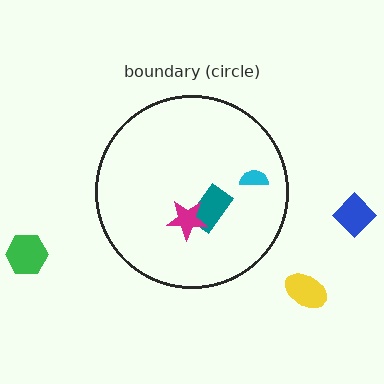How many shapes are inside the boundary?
3 inside, 3 outside.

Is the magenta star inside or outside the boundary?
Inside.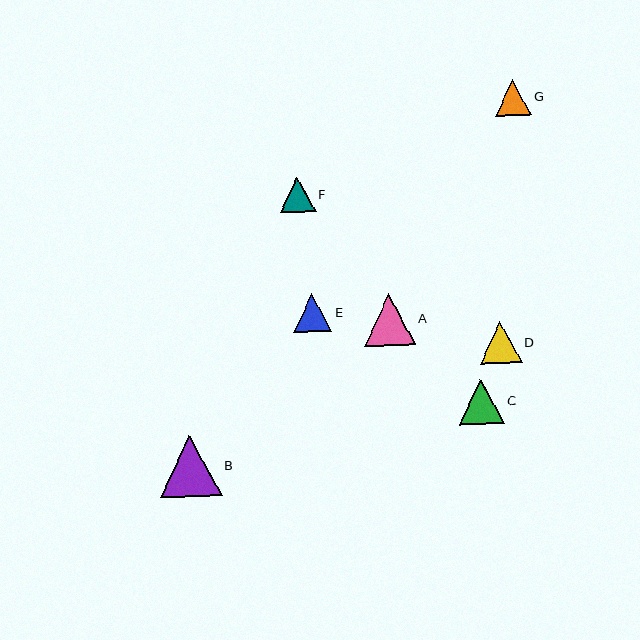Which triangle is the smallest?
Triangle F is the smallest with a size of approximately 36 pixels.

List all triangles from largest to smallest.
From largest to smallest: B, A, C, D, E, G, F.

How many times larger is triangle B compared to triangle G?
Triangle B is approximately 1.7 times the size of triangle G.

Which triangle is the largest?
Triangle B is the largest with a size of approximately 62 pixels.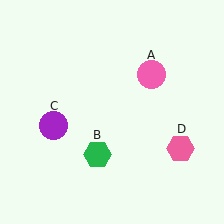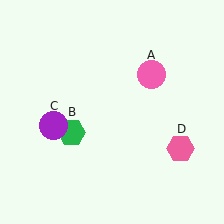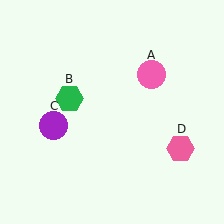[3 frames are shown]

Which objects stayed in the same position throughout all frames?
Pink circle (object A) and purple circle (object C) and pink hexagon (object D) remained stationary.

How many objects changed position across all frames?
1 object changed position: green hexagon (object B).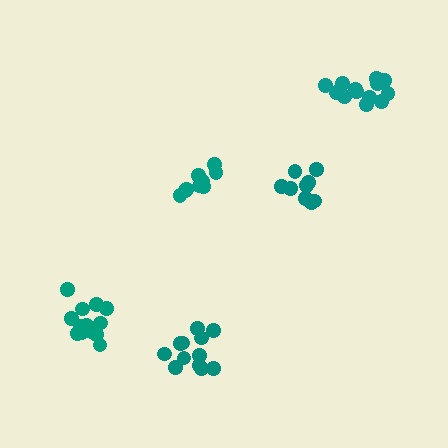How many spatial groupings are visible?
There are 5 spatial groupings.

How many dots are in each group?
Group 1: 12 dots, Group 2: 13 dots, Group 3: 9 dots, Group 4: 9 dots, Group 5: 14 dots (57 total).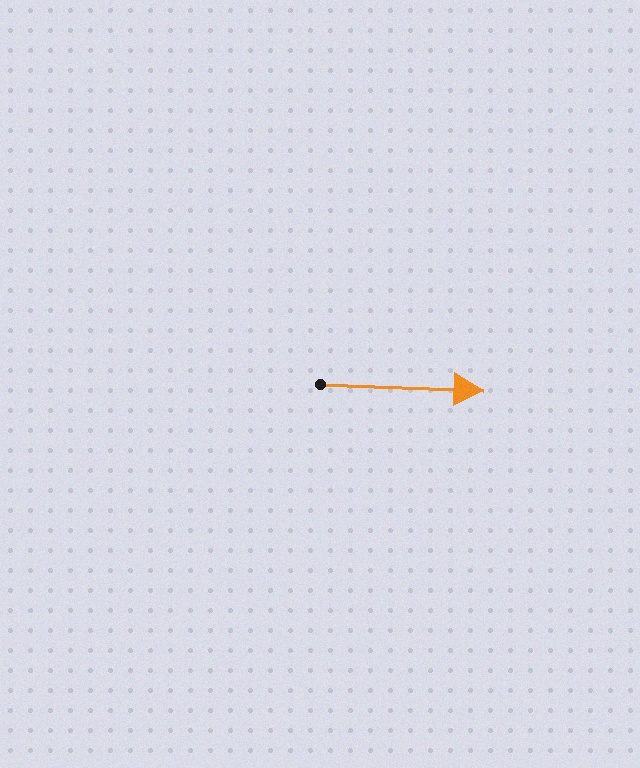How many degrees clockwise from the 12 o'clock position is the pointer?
Approximately 92 degrees.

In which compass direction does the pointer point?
East.